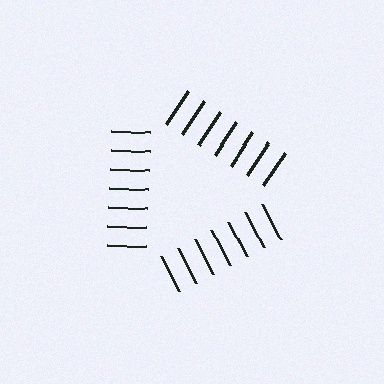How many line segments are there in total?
21 — 7 along each of the 3 edges.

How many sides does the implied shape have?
3 sides — the line-ends trace a triangle.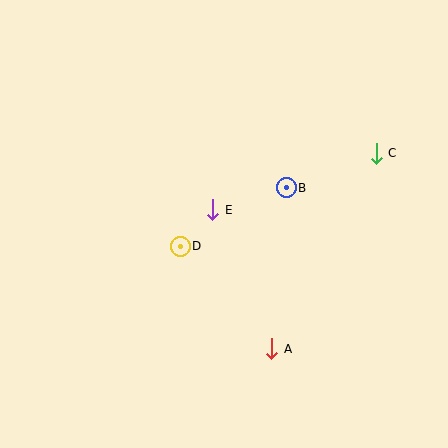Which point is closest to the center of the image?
Point E at (213, 210) is closest to the center.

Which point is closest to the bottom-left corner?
Point D is closest to the bottom-left corner.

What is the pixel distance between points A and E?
The distance between A and E is 151 pixels.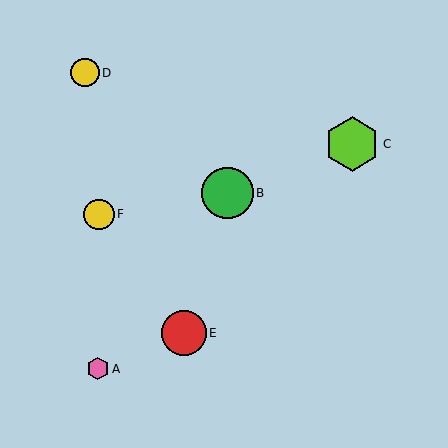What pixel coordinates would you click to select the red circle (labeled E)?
Click at (184, 333) to select the red circle E.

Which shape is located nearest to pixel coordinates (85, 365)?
The pink hexagon (labeled A) at (98, 369) is nearest to that location.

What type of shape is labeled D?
Shape D is a yellow circle.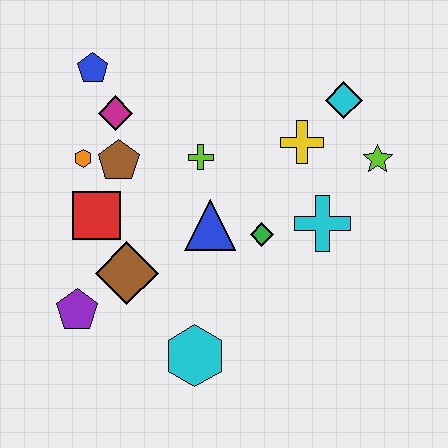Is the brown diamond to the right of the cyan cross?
No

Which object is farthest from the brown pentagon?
The lime star is farthest from the brown pentagon.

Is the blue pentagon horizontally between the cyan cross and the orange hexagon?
Yes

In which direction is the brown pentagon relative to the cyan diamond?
The brown pentagon is to the left of the cyan diamond.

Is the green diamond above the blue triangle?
No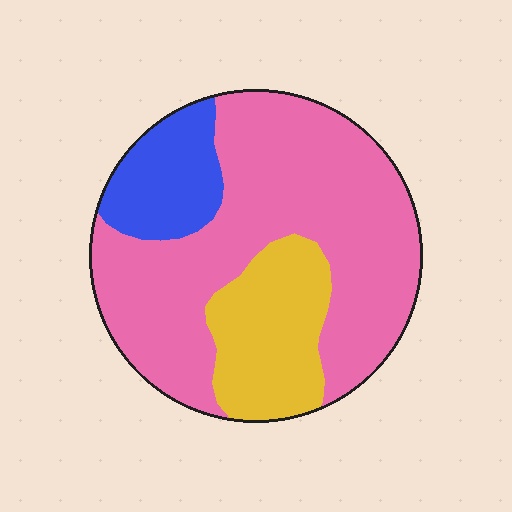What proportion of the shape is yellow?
Yellow covers 21% of the shape.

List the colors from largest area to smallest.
From largest to smallest: pink, yellow, blue.